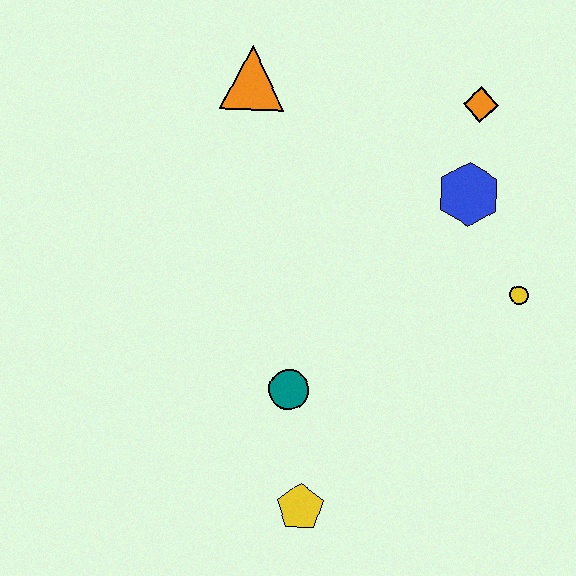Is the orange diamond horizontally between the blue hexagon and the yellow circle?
Yes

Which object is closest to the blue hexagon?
The orange diamond is closest to the blue hexagon.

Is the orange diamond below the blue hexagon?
No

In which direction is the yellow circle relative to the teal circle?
The yellow circle is to the right of the teal circle.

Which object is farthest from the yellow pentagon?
The orange diamond is farthest from the yellow pentagon.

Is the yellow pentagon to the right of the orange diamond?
No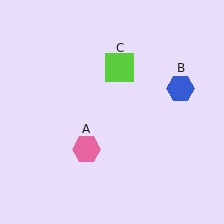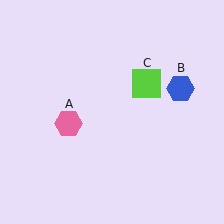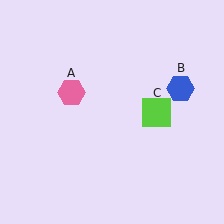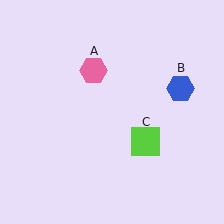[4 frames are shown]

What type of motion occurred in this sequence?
The pink hexagon (object A), lime square (object C) rotated clockwise around the center of the scene.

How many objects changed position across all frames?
2 objects changed position: pink hexagon (object A), lime square (object C).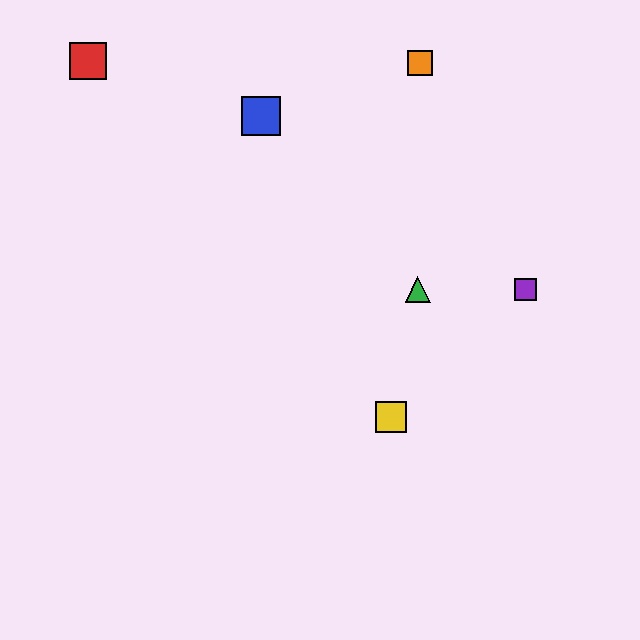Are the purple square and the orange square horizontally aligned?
No, the purple square is at y≈290 and the orange square is at y≈63.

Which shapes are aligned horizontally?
The green triangle, the purple square are aligned horizontally.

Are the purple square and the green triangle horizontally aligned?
Yes, both are at y≈290.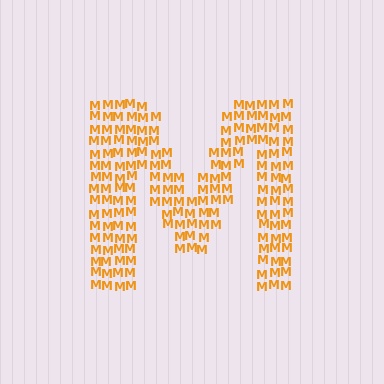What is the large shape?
The large shape is the letter M.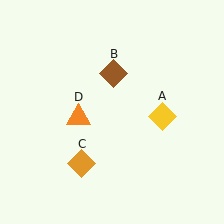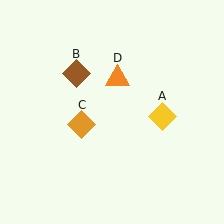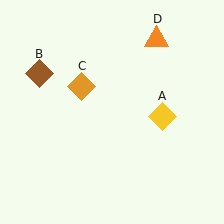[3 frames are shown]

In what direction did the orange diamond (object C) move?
The orange diamond (object C) moved up.